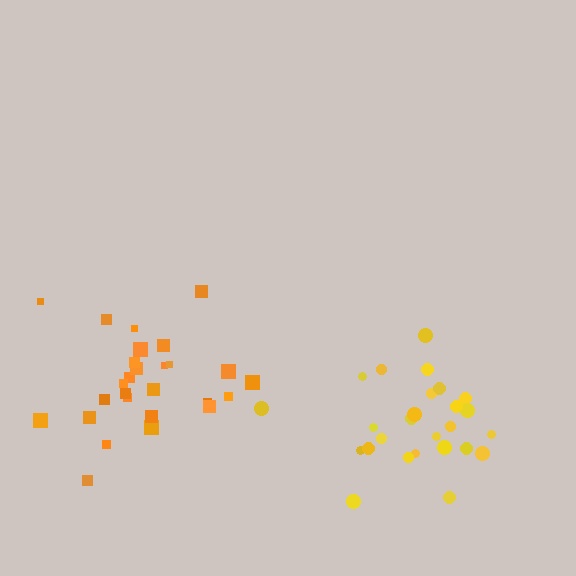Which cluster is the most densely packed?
Yellow.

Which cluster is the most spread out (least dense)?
Orange.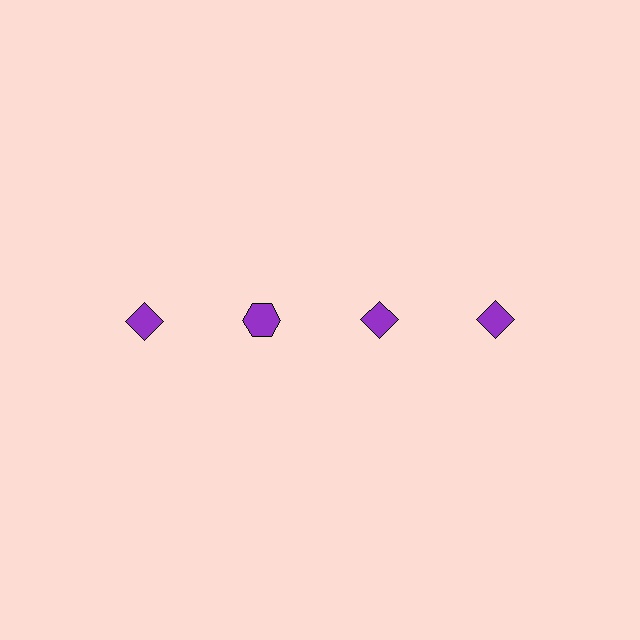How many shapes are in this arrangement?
There are 4 shapes arranged in a grid pattern.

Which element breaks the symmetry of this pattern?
The purple hexagon in the top row, second from left column breaks the symmetry. All other shapes are purple diamonds.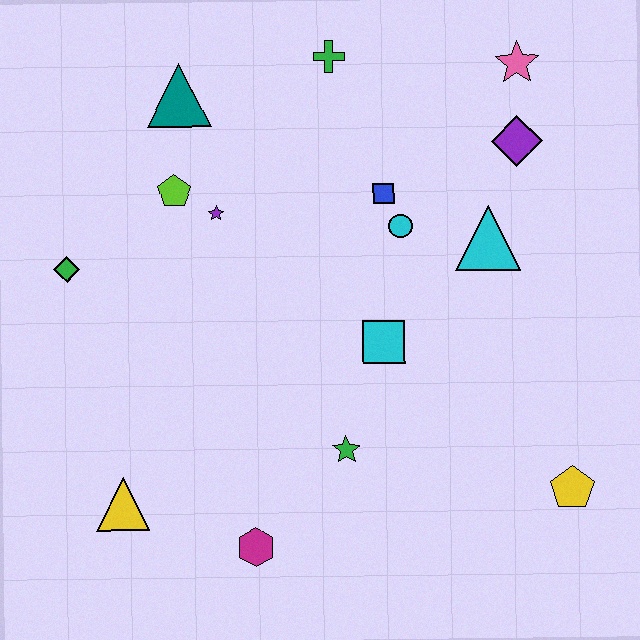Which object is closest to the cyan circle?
The blue square is closest to the cyan circle.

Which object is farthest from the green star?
The pink star is farthest from the green star.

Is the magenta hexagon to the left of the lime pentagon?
No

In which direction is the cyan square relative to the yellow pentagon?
The cyan square is to the left of the yellow pentagon.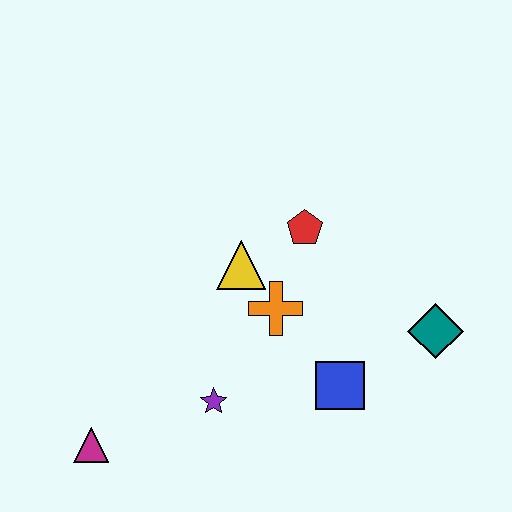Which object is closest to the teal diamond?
The blue square is closest to the teal diamond.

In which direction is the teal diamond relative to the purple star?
The teal diamond is to the right of the purple star.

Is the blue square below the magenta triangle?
No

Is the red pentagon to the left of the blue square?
Yes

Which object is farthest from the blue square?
The magenta triangle is farthest from the blue square.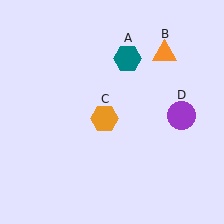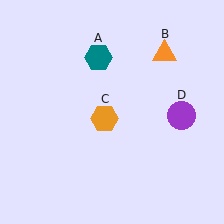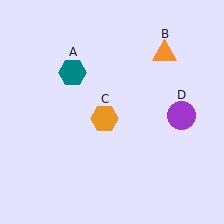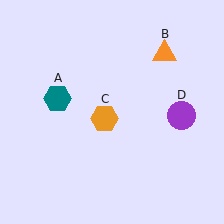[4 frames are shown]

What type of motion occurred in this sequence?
The teal hexagon (object A) rotated counterclockwise around the center of the scene.